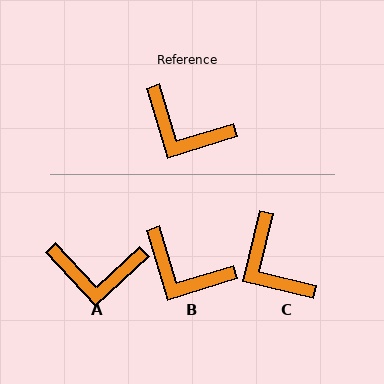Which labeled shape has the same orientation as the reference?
B.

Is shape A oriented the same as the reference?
No, it is off by about 26 degrees.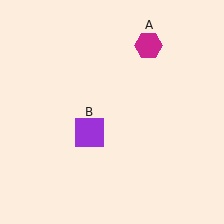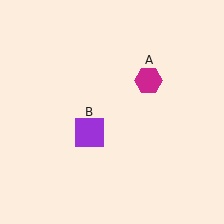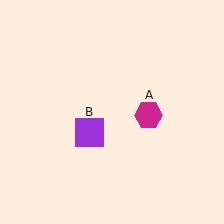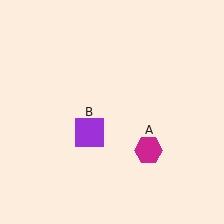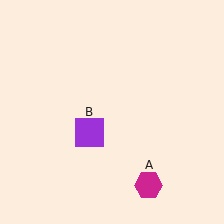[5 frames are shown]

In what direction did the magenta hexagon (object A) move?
The magenta hexagon (object A) moved down.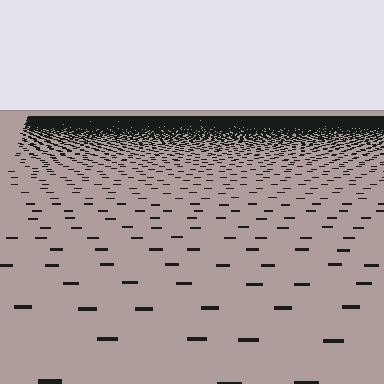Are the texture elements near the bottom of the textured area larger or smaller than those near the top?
Larger. Near the bottom, elements are closer to the viewer and appear at a bigger on-screen size.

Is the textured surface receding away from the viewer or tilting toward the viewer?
The surface is receding away from the viewer. Texture elements get smaller and denser toward the top.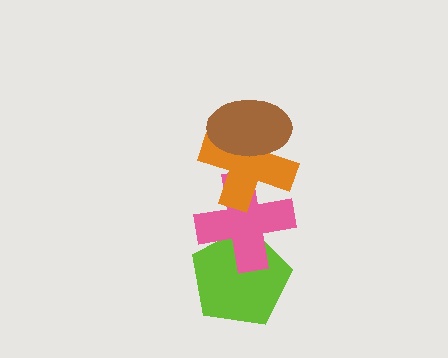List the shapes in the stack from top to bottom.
From top to bottom: the brown ellipse, the orange cross, the pink cross, the lime pentagon.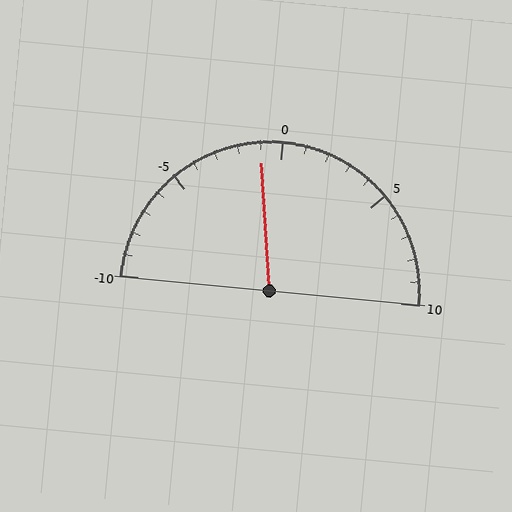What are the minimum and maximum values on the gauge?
The gauge ranges from -10 to 10.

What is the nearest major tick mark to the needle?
The nearest major tick mark is 0.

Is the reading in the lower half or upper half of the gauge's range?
The reading is in the lower half of the range (-10 to 10).